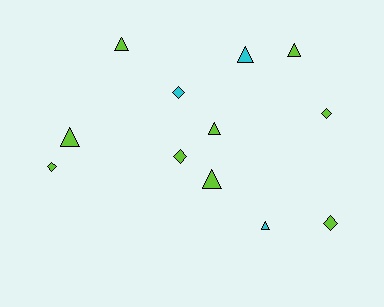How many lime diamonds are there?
There are 4 lime diamonds.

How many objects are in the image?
There are 12 objects.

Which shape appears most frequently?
Triangle, with 7 objects.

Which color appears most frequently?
Lime, with 9 objects.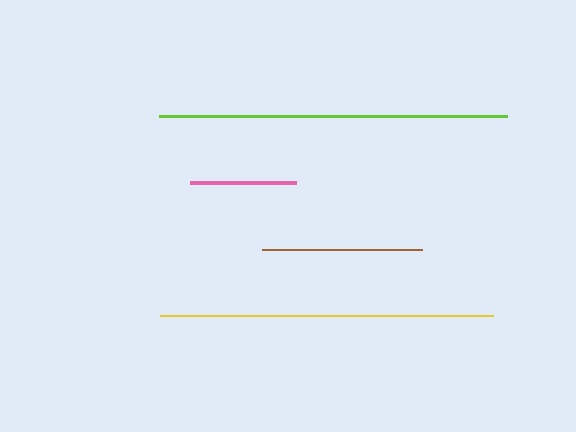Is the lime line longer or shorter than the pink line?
The lime line is longer than the pink line.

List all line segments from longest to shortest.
From longest to shortest: lime, yellow, brown, pink.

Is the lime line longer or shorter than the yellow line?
The lime line is longer than the yellow line.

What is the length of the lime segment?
The lime segment is approximately 348 pixels long.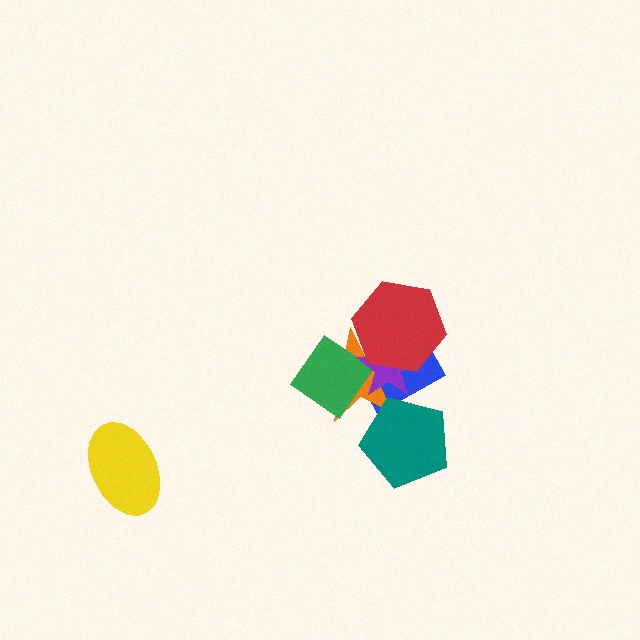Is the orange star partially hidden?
Yes, it is partially covered by another shape.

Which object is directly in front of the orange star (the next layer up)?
The green diamond is directly in front of the orange star.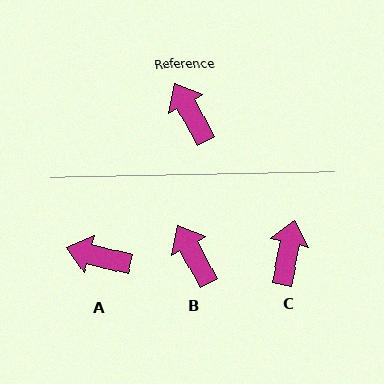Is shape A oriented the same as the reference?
No, it is off by about 46 degrees.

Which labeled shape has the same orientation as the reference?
B.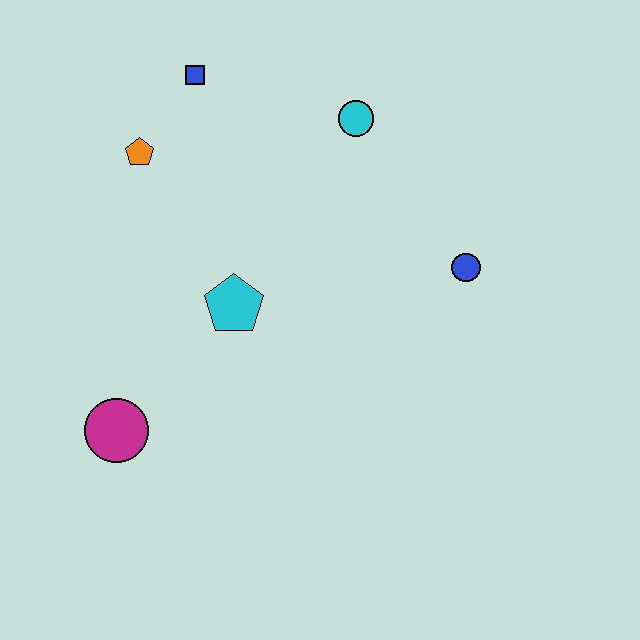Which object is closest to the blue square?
The orange pentagon is closest to the blue square.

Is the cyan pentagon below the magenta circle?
No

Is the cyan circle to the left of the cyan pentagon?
No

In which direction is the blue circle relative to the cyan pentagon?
The blue circle is to the right of the cyan pentagon.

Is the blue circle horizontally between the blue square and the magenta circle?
No